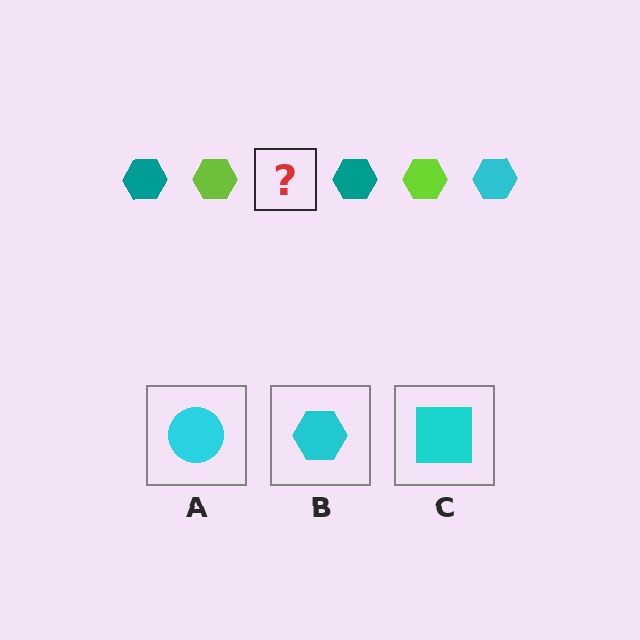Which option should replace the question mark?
Option B.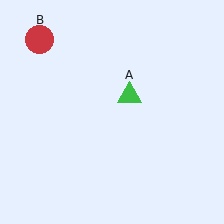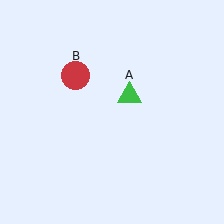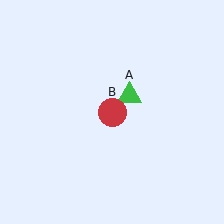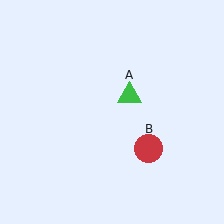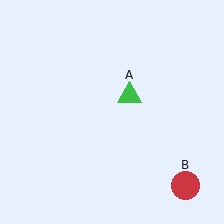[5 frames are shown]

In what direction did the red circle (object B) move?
The red circle (object B) moved down and to the right.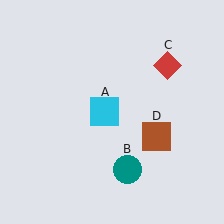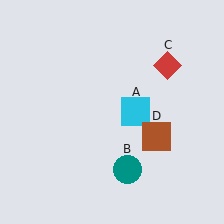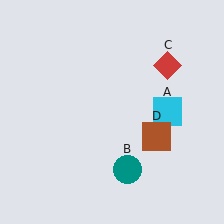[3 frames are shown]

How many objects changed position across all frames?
1 object changed position: cyan square (object A).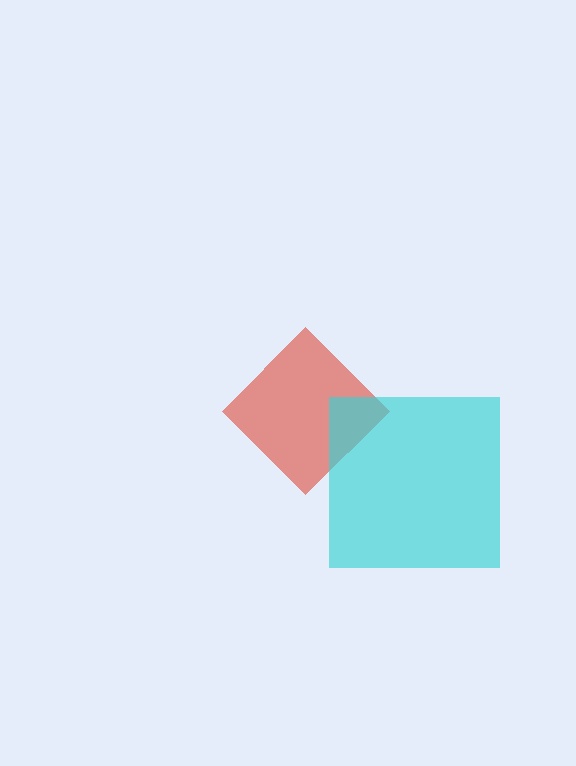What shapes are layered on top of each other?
The layered shapes are: a red diamond, a cyan square.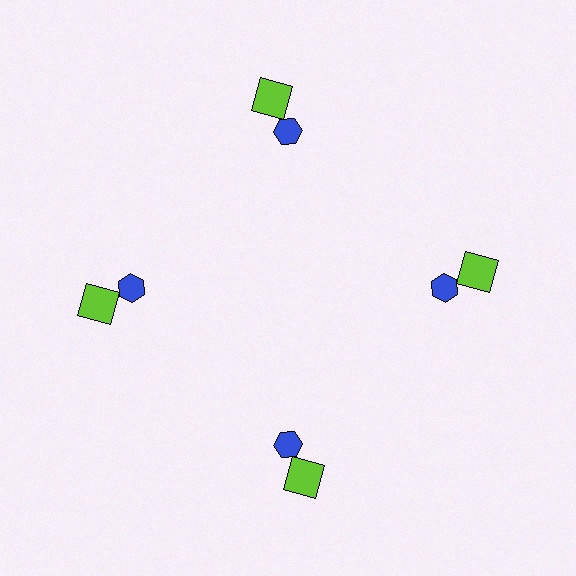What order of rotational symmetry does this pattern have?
This pattern has 4-fold rotational symmetry.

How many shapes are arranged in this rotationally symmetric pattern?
There are 8 shapes, arranged in 4 groups of 2.